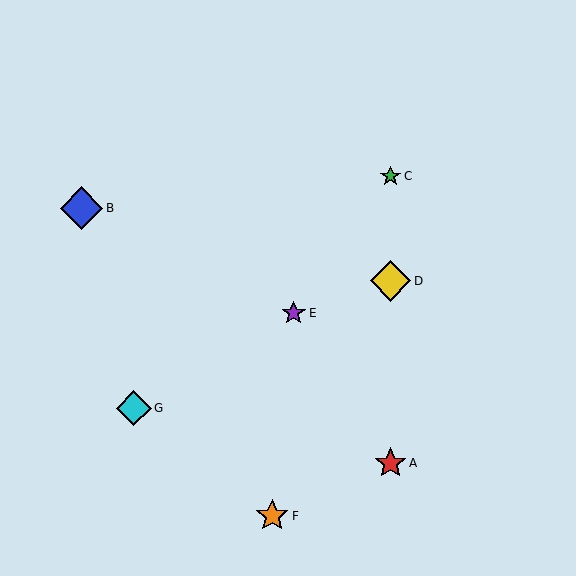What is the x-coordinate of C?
Object C is at x≈390.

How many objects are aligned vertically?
3 objects (A, C, D) are aligned vertically.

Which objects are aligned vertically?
Objects A, C, D are aligned vertically.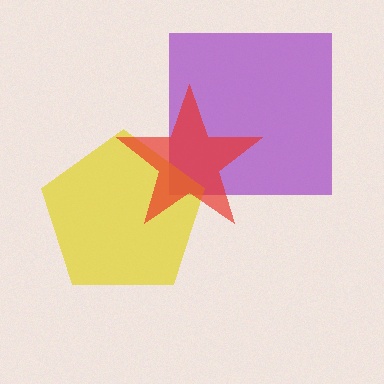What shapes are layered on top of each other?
The layered shapes are: a purple square, a yellow pentagon, a red star.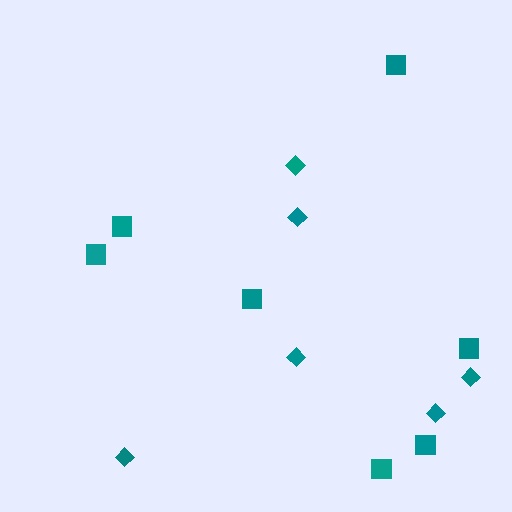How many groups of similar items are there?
There are 2 groups: one group of squares (7) and one group of diamonds (6).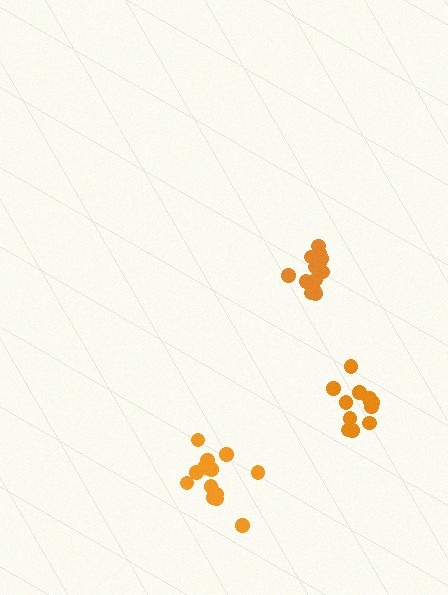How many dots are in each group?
Group 1: 13 dots, Group 2: 12 dots, Group 3: 15 dots (40 total).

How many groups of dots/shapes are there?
There are 3 groups.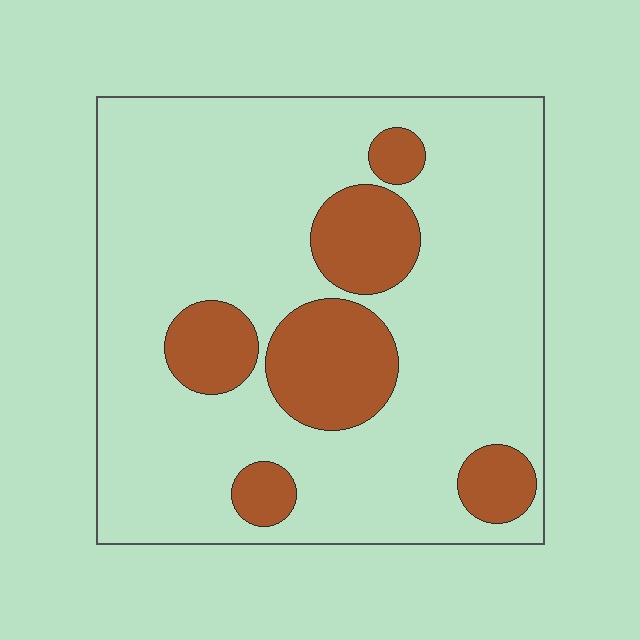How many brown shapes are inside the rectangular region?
6.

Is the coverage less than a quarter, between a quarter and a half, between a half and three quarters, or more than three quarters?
Less than a quarter.